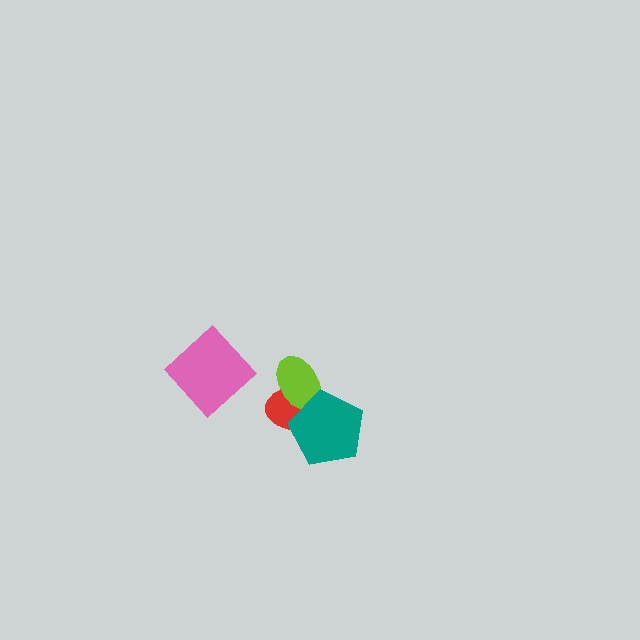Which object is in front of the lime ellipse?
The teal pentagon is in front of the lime ellipse.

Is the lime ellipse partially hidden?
Yes, it is partially covered by another shape.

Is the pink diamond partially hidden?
No, no other shape covers it.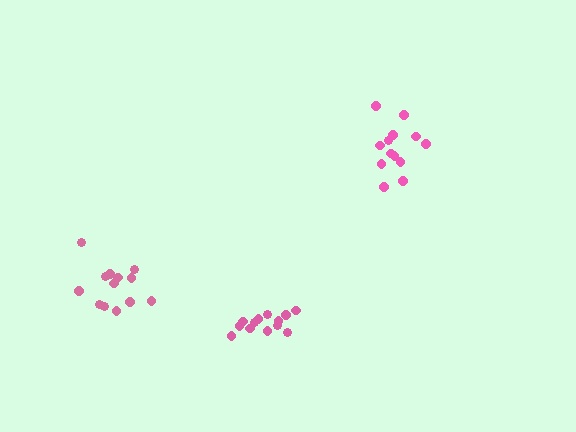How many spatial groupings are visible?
There are 3 spatial groupings.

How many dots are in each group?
Group 1: 13 dots, Group 2: 13 dots, Group 3: 13 dots (39 total).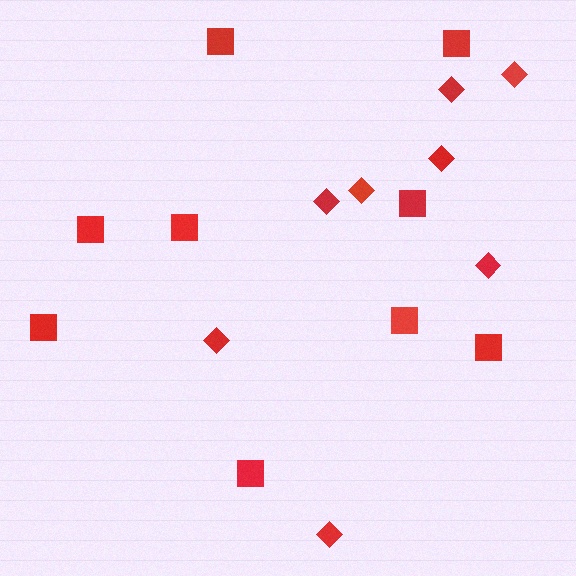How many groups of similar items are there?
There are 2 groups: one group of squares (9) and one group of diamonds (8).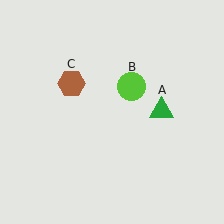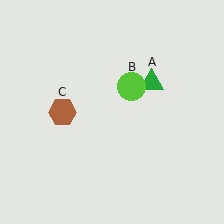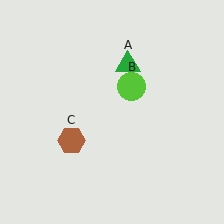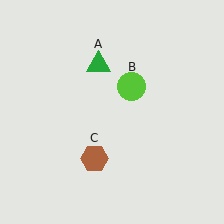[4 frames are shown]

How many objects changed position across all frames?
2 objects changed position: green triangle (object A), brown hexagon (object C).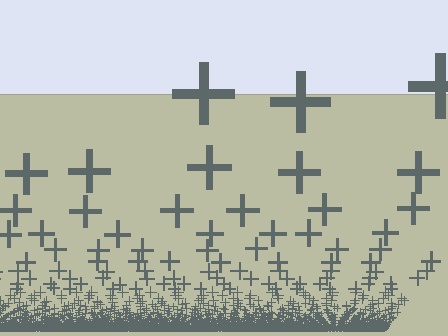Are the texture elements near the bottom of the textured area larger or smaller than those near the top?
Smaller. The gradient is inverted — elements near the bottom are smaller and denser.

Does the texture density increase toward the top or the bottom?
Density increases toward the bottom.